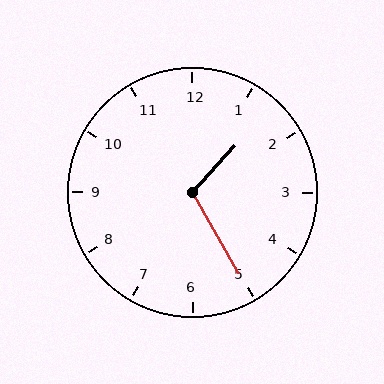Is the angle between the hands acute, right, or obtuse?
It is obtuse.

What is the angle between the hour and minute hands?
Approximately 108 degrees.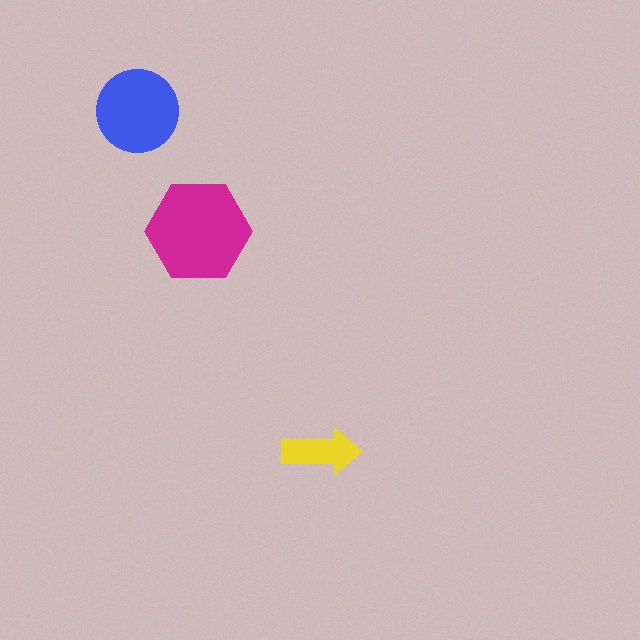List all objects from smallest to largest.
The yellow arrow, the blue circle, the magenta hexagon.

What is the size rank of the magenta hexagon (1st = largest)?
1st.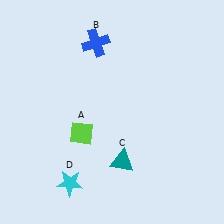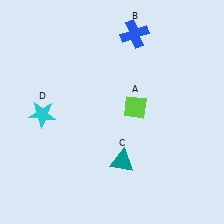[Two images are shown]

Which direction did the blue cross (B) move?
The blue cross (B) moved right.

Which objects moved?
The objects that moved are: the lime diamond (A), the blue cross (B), the cyan star (D).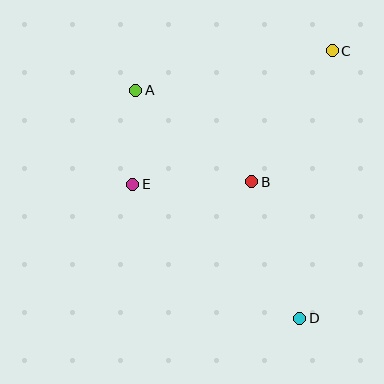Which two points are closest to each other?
Points A and E are closest to each other.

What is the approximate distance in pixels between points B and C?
The distance between B and C is approximately 154 pixels.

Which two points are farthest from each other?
Points A and D are farthest from each other.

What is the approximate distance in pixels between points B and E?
The distance between B and E is approximately 119 pixels.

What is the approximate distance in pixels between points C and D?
The distance between C and D is approximately 269 pixels.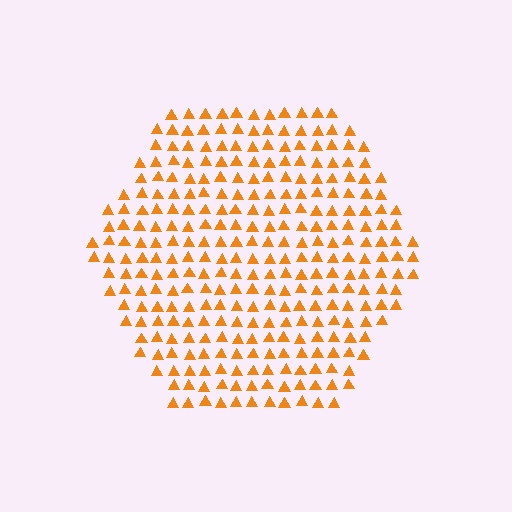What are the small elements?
The small elements are triangles.